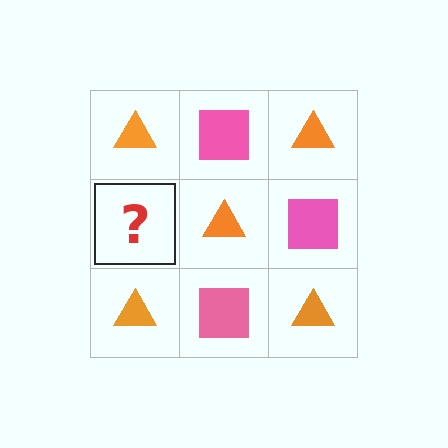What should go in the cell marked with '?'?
The missing cell should contain a pink square.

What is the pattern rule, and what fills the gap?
The rule is that it alternates orange triangle and pink square in a checkerboard pattern. The gap should be filled with a pink square.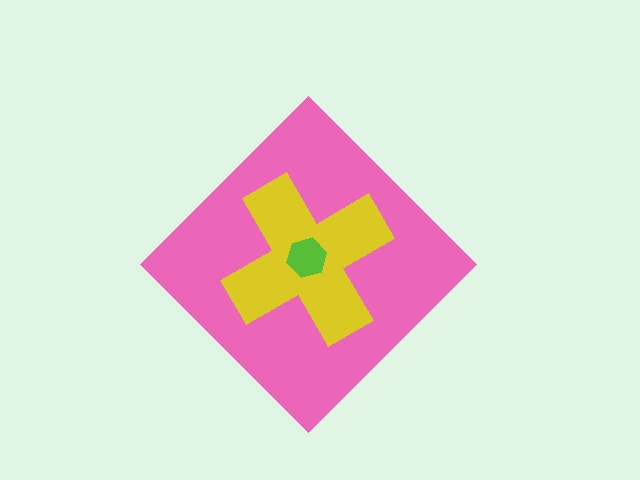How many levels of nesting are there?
3.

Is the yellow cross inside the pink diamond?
Yes.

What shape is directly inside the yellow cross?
The lime hexagon.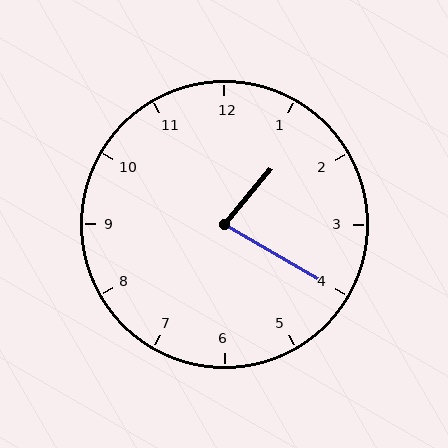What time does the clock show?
1:20.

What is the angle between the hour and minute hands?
Approximately 80 degrees.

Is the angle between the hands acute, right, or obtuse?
It is acute.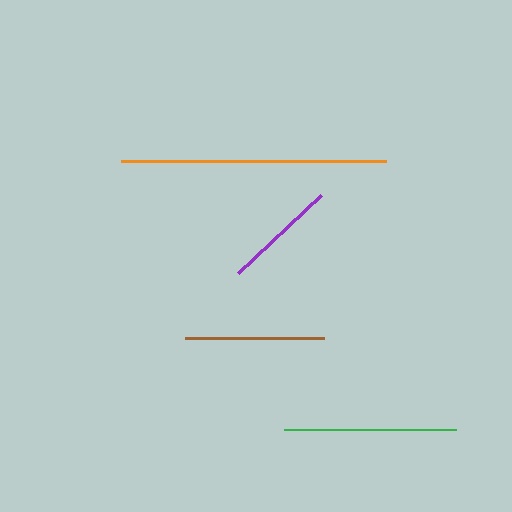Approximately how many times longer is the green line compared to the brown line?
The green line is approximately 1.2 times the length of the brown line.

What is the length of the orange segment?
The orange segment is approximately 264 pixels long.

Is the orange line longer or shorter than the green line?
The orange line is longer than the green line.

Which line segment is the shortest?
The purple line is the shortest at approximately 114 pixels.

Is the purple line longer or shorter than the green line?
The green line is longer than the purple line.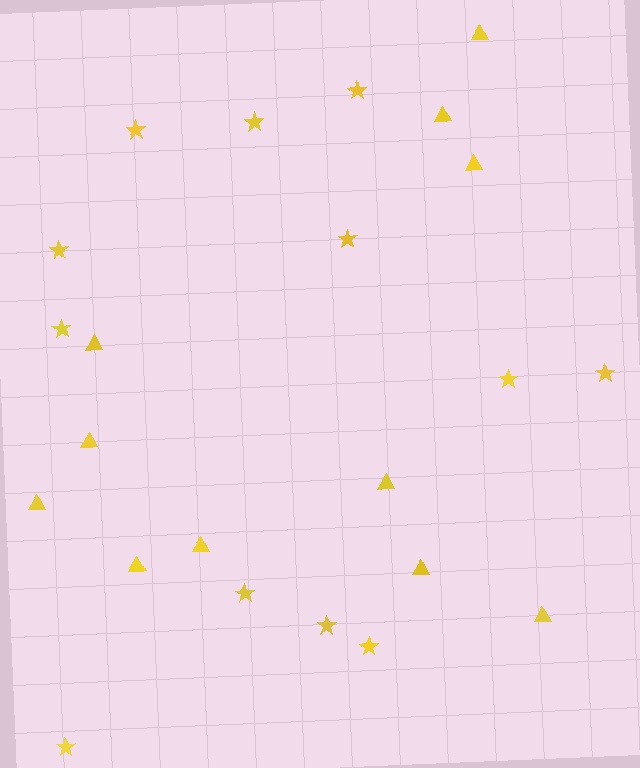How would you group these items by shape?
There are 2 groups: one group of triangles (11) and one group of stars (12).